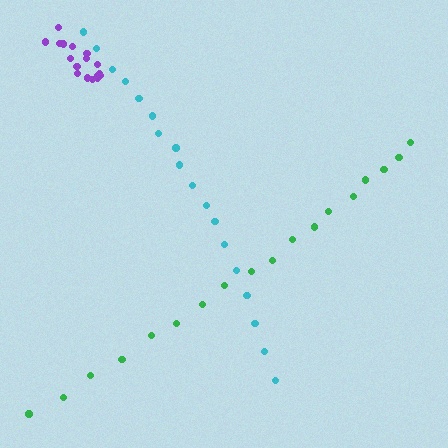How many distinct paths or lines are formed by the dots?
There are 3 distinct paths.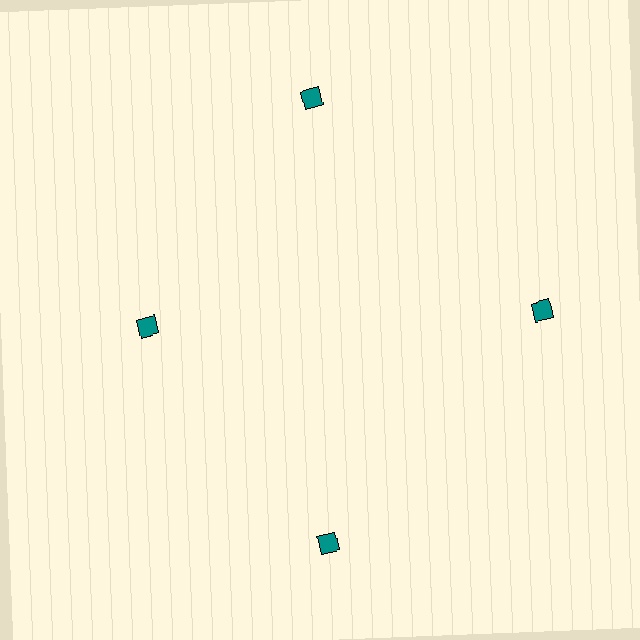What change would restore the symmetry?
The symmetry would be restored by moving it outward, back onto the ring so that all 4 squares sit at equal angles and equal distance from the center.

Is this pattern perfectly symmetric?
No. The 4 teal squares are arranged in a ring, but one element near the 9 o'clock position is pulled inward toward the center, breaking the 4-fold rotational symmetry.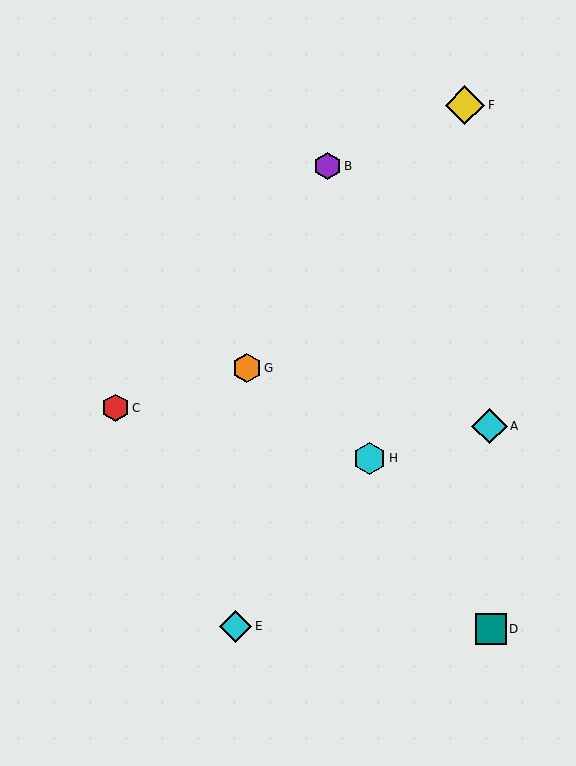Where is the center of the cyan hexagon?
The center of the cyan hexagon is at (369, 458).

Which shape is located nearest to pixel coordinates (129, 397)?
The red hexagon (labeled C) at (116, 408) is nearest to that location.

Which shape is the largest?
The yellow diamond (labeled F) is the largest.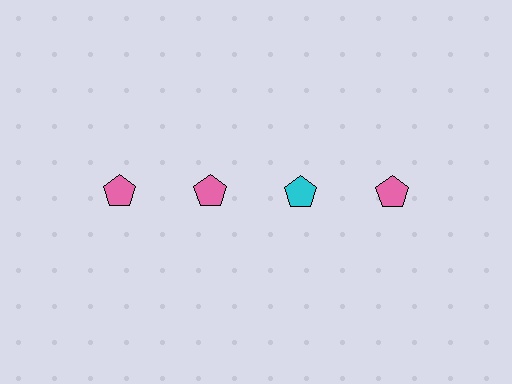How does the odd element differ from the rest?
It has a different color: cyan instead of pink.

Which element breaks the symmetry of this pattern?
The cyan pentagon in the top row, center column breaks the symmetry. All other shapes are pink pentagons.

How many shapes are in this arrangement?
There are 4 shapes arranged in a grid pattern.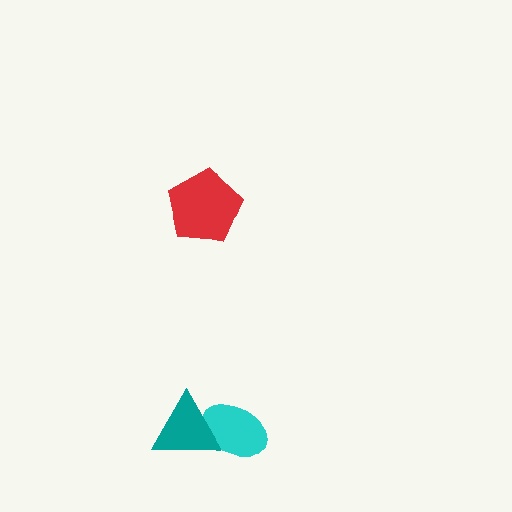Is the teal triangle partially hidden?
No, no other shape covers it.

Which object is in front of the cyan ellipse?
The teal triangle is in front of the cyan ellipse.